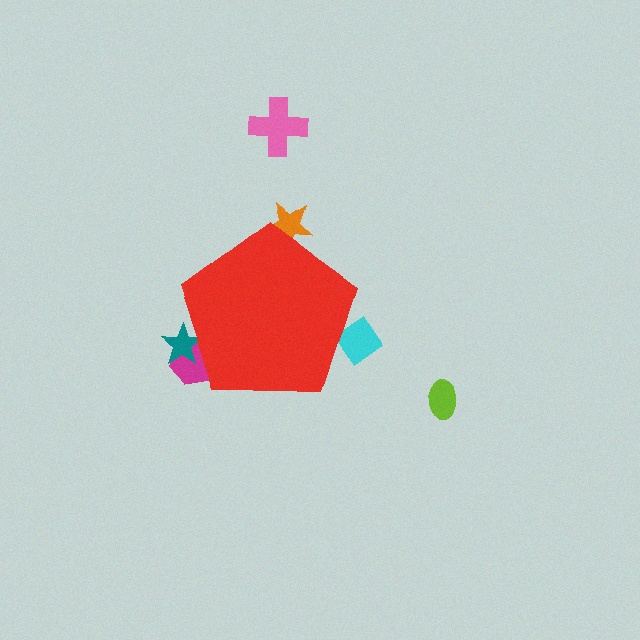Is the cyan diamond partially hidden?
Yes, the cyan diamond is partially hidden behind the red pentagon.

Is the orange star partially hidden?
Yes, the orange star is partially hidden behind the red pentagon.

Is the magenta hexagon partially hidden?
Yes, the magenta hexagon is partially hidden behind the red pentagon.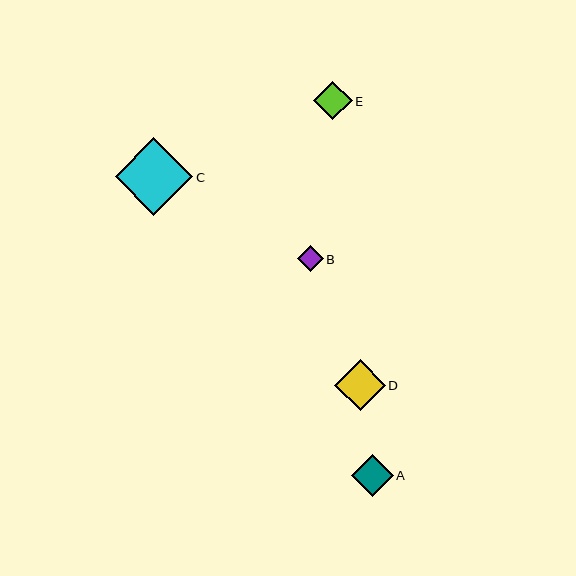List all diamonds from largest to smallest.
From largest to smallest: C, D, A, E, B.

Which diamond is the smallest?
Diamond B is the smallest with a size of approximately 26 pixels.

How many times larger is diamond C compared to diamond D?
Diamond C is approximately 1.5 times the size of diamond D.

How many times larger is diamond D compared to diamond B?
Diamond D is approximately 2.0 times the size of diamond B.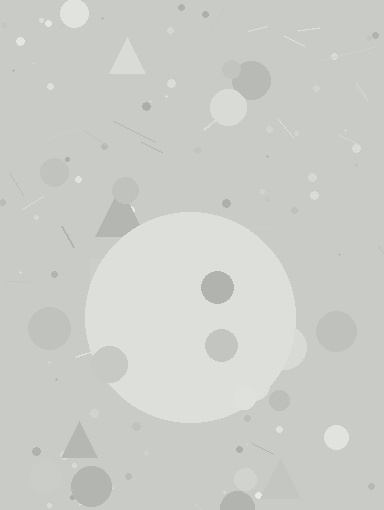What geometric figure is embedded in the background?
A circle is embedded in the background.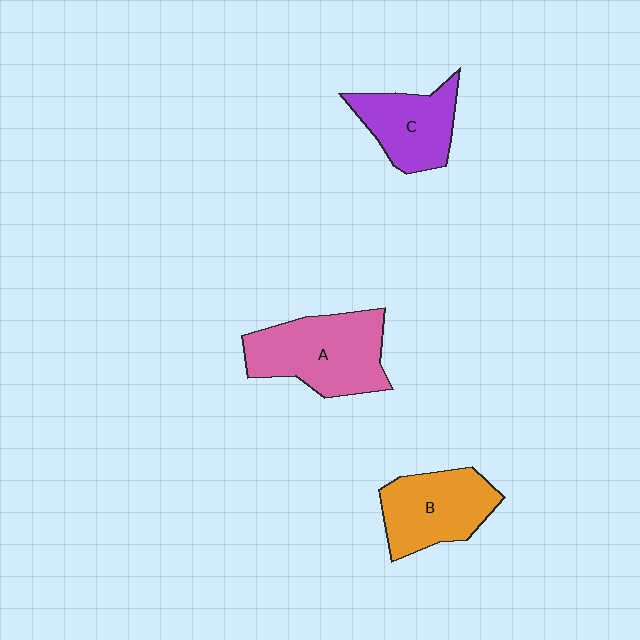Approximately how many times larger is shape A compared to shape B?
Approximately 1.2 times.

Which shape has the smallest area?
Shape C (purple).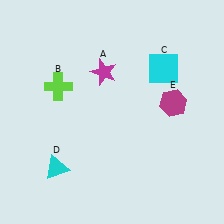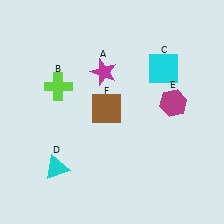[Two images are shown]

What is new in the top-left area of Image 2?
A brown square (F) was added in the top-left area of Image 2.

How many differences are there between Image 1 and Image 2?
There is 1 difference between the two images.